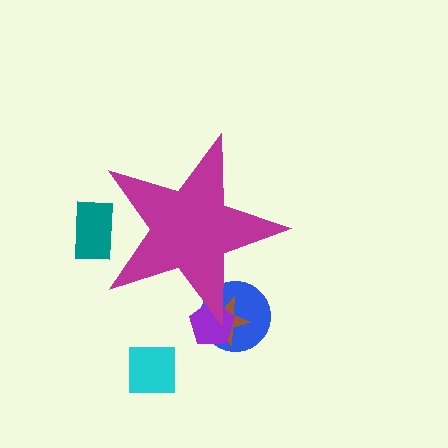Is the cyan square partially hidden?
No, the cyan square is fully visible.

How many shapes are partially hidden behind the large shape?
4 shapes are partially hidden.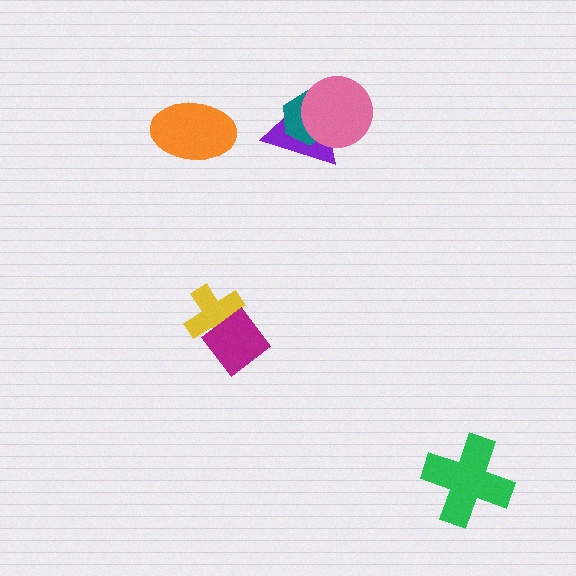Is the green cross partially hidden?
No, no other shape covers it.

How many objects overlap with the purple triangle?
2 objects overlap with the purple triangle.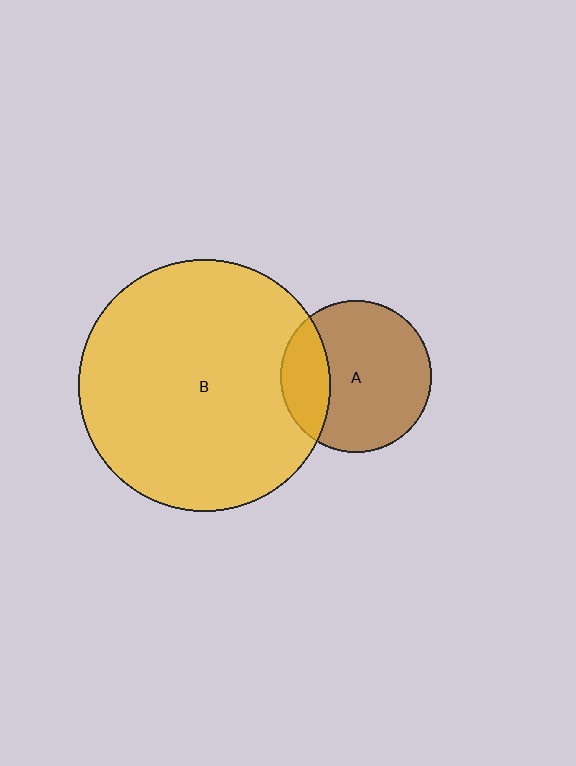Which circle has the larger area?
Circle B (yellow).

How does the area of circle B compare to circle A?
Approximately 2.8 times.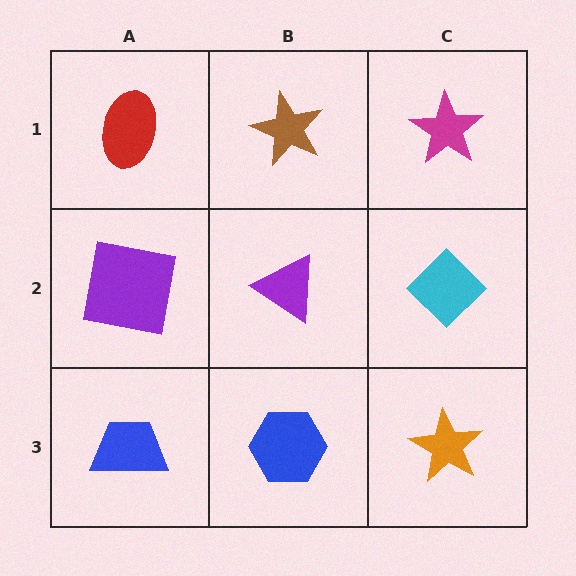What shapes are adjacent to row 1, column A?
A purple square (row 2, column A), a brown star (row 1, column B).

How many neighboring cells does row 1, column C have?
2.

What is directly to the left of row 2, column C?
A purple triangle.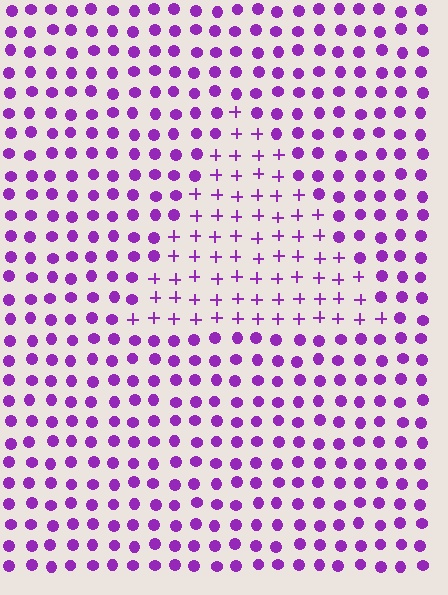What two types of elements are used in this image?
The image uses plus signs inside the triangle region and circles outside it.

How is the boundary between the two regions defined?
The boundary is defined by a change in element shape: plus signs inside vs. circles outside. All elements share the same color and spacing.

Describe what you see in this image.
The image is filled with small purple elements arranged in a uniform grid. A triangle-shaped region contains plus signs, while the surrounding area contains circles. The boundary is defined purely by the change in element shape.